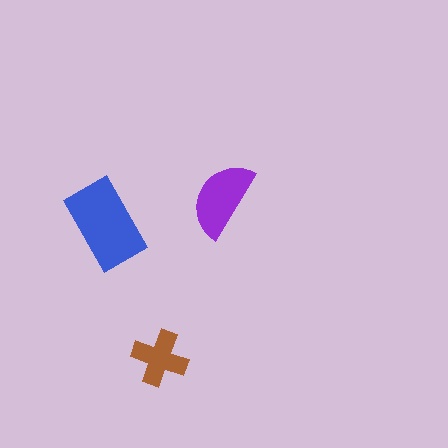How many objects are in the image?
There are 3 objects in the image.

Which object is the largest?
The blue rectangle.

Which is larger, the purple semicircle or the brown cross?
The purple semicircle.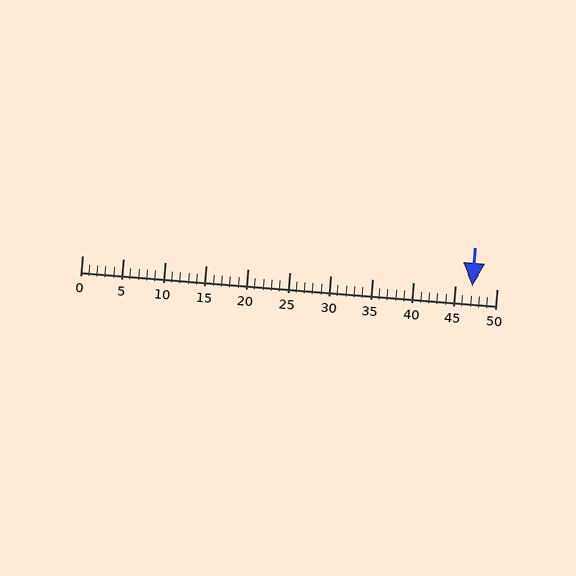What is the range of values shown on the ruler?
The ruler shows values from 0 to 50.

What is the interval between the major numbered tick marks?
The major tick marks are spaced 5 units apart.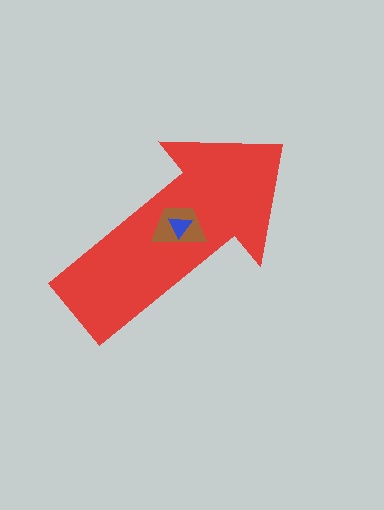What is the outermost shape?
The red arrow.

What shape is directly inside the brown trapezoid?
The blue triangle.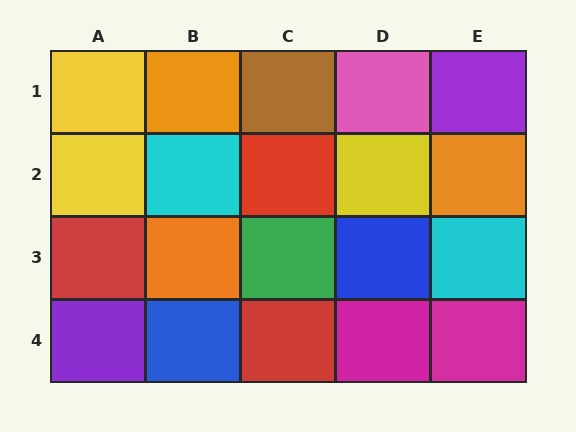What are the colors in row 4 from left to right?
Purple, blue, red, magenta, magenta.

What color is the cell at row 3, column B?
Orange.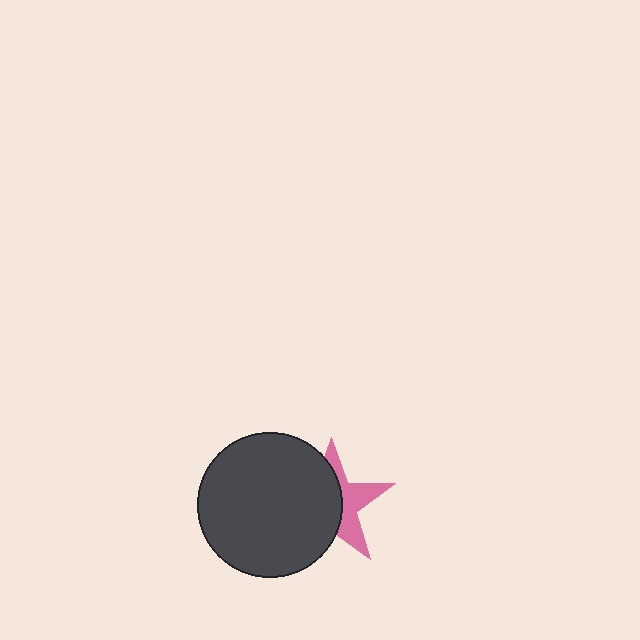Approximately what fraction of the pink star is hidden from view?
Roughly 59% of the pink star is hidden behind the dark gray circle.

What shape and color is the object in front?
The object in front is a dark gray circle.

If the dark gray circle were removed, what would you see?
You would see the complete pink star.